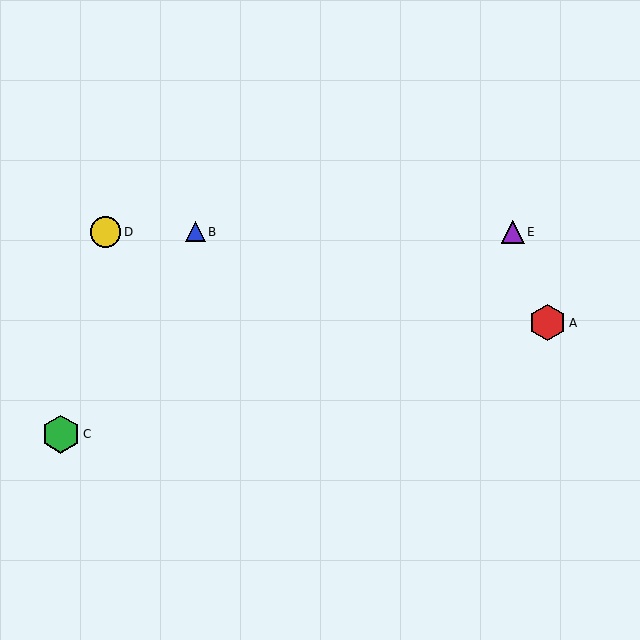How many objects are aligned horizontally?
3 objects (B, D, E) are aligned horizontally.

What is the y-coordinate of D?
Object D is at y≈232.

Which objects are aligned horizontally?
Objects B, D, E are aligned horizontally.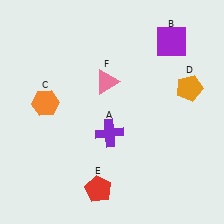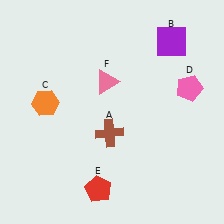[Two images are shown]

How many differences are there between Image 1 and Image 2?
There are 2 differences between the two images.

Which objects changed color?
A changed from purple to brown. D changed from orange to pink.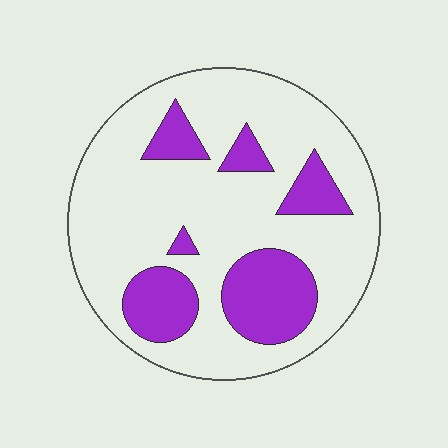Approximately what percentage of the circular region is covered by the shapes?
Approximately 25%.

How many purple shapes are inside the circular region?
6.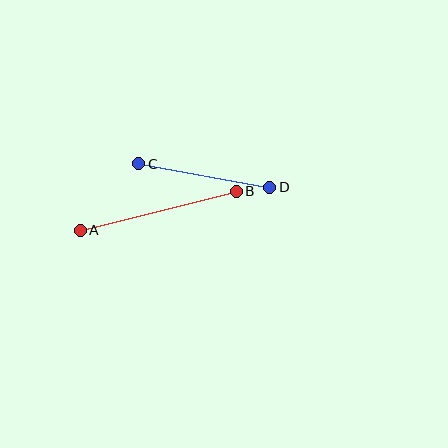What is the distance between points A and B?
The distance is approximately 161 pixels.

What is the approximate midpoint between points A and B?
The midpoint is at approximately (158, 211) pixels.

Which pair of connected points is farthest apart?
Points A and B are farthest apart.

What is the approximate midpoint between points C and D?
The midpoint is at approximately (204, 175) pixels.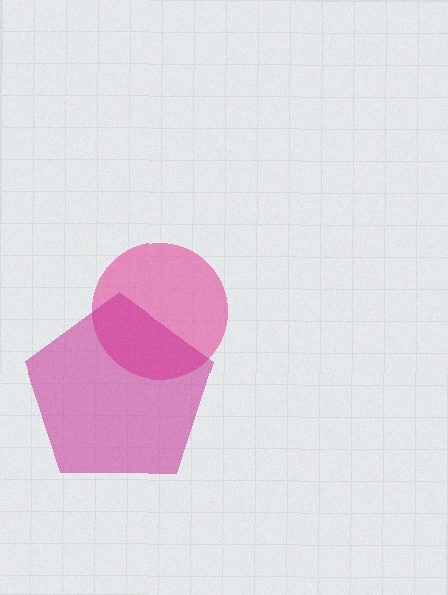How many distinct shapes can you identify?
There are 2 distinct shapes: a pink circle, a magenta pentagon.